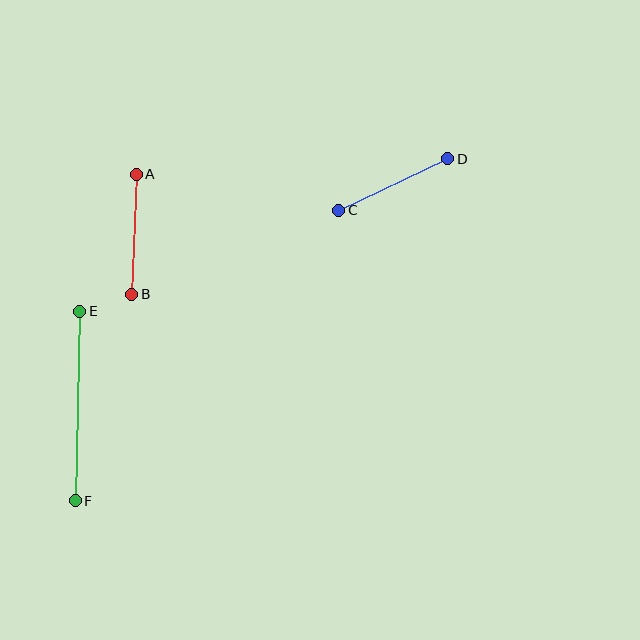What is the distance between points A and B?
The distance is approximately 120 pixels.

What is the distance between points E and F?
The distance is approximately 190 pixels.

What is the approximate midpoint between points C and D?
The midpoint is at approximately (393, 185) pixels.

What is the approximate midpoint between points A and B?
The midpoint is at approximately (134, 234) pixels.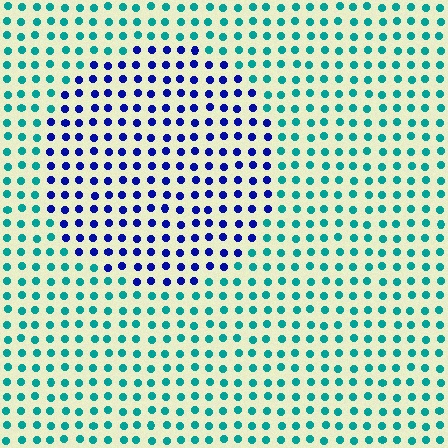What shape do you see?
I see a circle.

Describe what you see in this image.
The image is filled with small teal elements in a uniform arrangement. A circle-shaped region is visible where the elements are tinted to a slightly different hue, forming a subtle color boundary.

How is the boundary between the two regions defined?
The boundary is defined purely by a slight shift in hue (about 61 degrees). Spacing, size, and orientation are identical on both sides.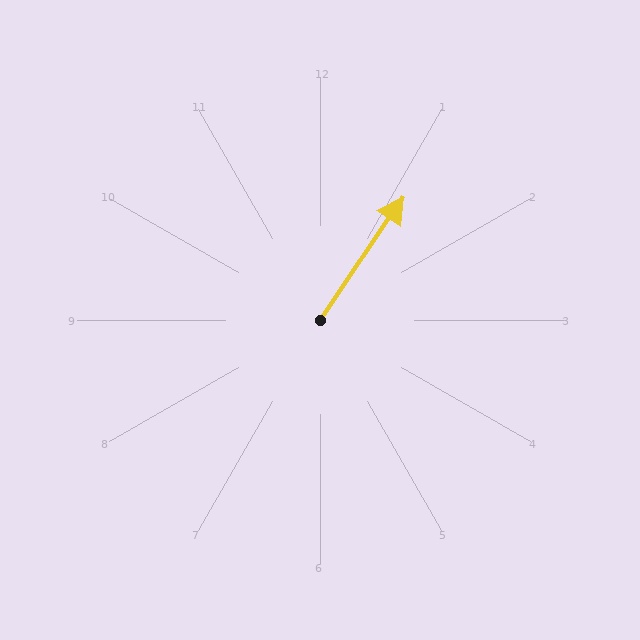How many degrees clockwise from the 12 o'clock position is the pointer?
Approximately 34 degrees.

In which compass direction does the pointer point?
Northeast.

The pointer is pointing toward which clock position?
Roughly 1 o'clock.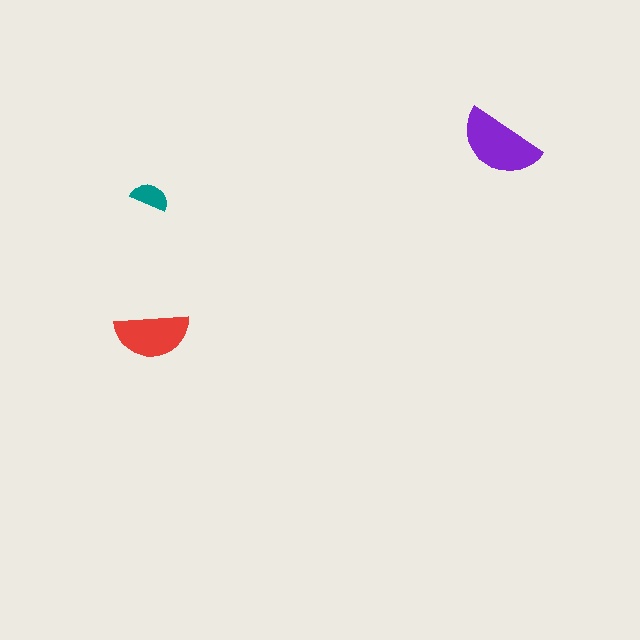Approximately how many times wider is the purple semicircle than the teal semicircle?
About 2 times wider.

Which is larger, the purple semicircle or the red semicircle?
The purple one.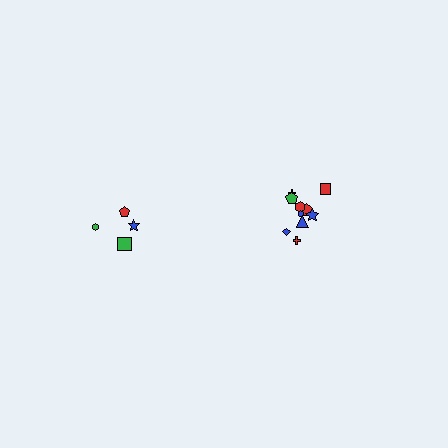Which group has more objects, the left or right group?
The right group.